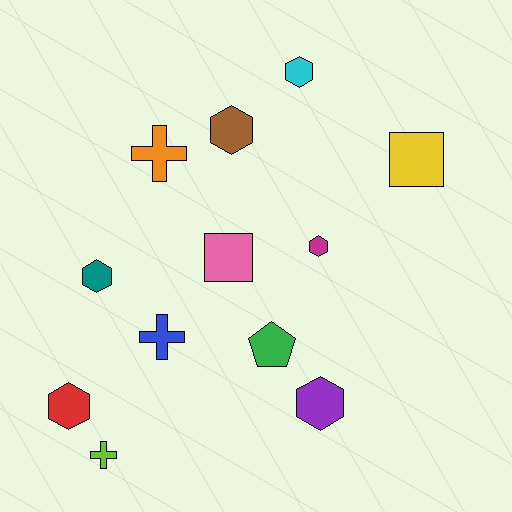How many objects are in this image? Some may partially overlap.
There are 12 objects.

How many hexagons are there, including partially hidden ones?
There are 6 hexagons.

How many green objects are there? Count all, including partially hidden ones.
There is 1 green object.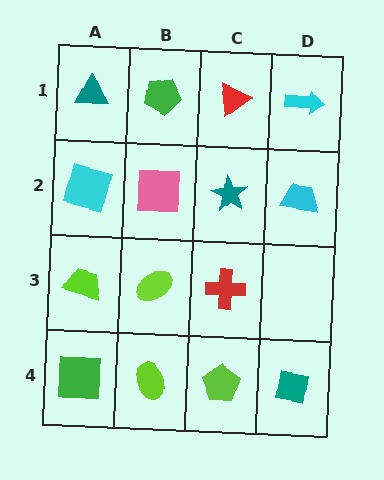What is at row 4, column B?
A lime ellipse.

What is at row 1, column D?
A cyan arrow.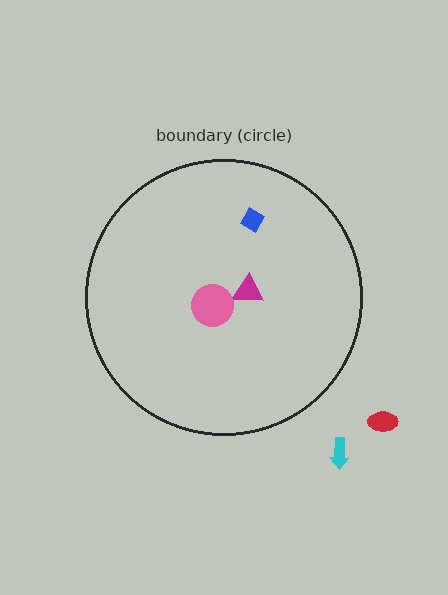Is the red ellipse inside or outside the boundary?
Outside.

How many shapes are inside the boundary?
3 inside, 2 outside.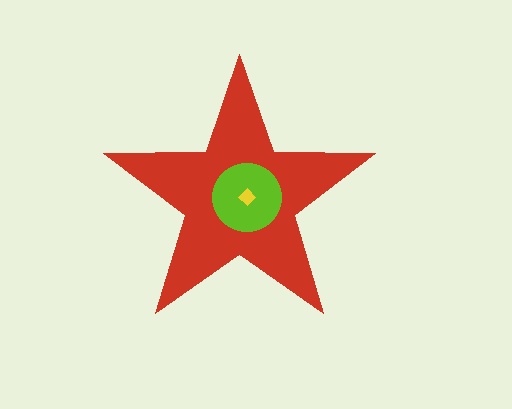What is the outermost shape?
The red star.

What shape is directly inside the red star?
The lime circle.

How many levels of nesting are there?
3.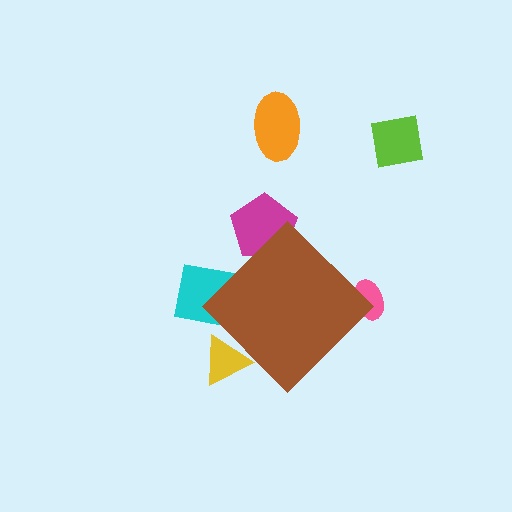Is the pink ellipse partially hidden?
Yes, the pink ellipse is partially hidden behind the brown diamond.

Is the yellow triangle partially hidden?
Yes, the yellow triangle is partially hidden behind the brown diamond.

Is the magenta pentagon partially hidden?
Yes, the magenta pentagon is partially hidden behind the brown diamond.